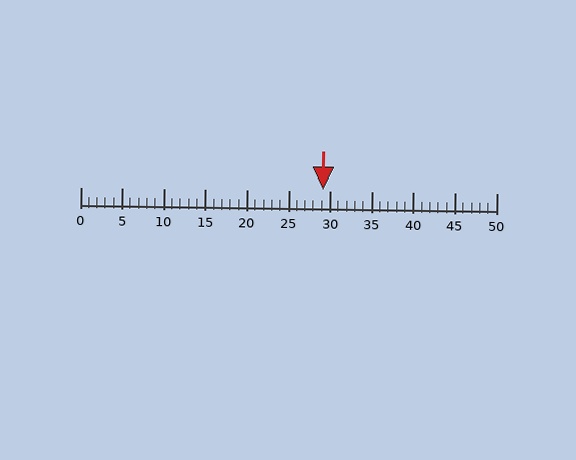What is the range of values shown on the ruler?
The ruler shows values from 0 to 50.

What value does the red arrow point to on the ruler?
The red arrow points to approximately 29.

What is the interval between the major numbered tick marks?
The major tick marks are spaced 5 units apart.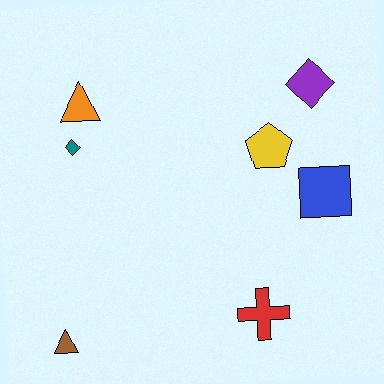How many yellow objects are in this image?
There is 1 yellow object.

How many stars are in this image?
There are no stars.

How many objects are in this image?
There are 7 objects.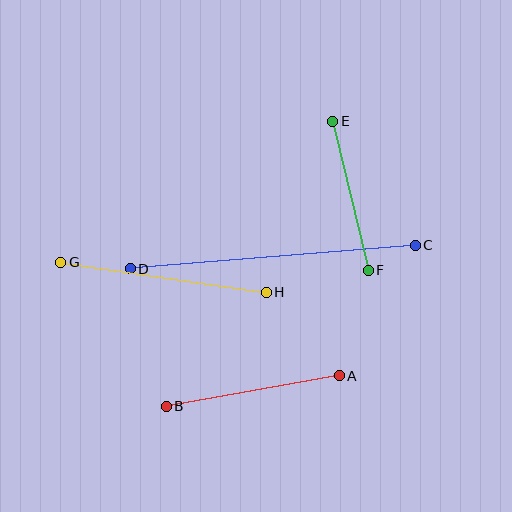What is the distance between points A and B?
The distance is approximately 176 pixels.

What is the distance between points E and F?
The distance is approximately 153 pixels.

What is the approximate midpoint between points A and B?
The midpoint is at approximately (253, 391) pixels.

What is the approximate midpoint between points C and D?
The midpoint is at approximately (273, 257) pixels.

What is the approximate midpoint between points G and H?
The midpoint is at approximately (164, 277) pixels.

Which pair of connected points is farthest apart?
Points C and D are farthest apart.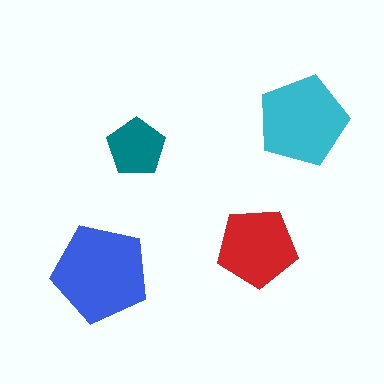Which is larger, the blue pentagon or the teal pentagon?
The blue one.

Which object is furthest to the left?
The blue pentagon is leftmost.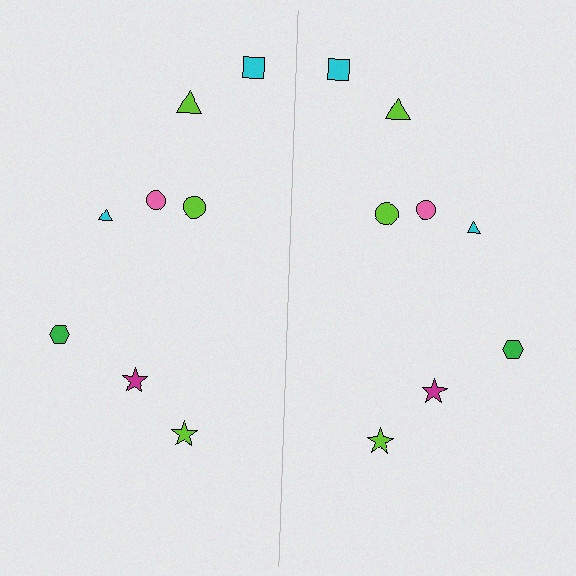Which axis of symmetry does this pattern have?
The pattern has a vertical axis of symmetry running through the center of the image.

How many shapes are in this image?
There are 16 shapes in this image.